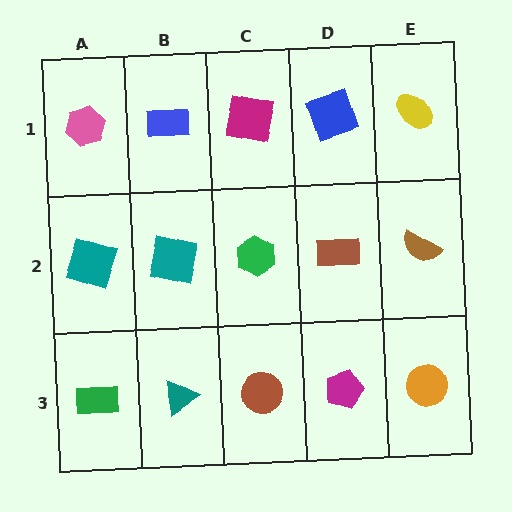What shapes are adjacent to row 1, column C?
A green hexagon (row 2, column C), a blue rectangle (row 1, column B), a blue square (row 1, column D).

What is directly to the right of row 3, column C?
A magenta pentagon.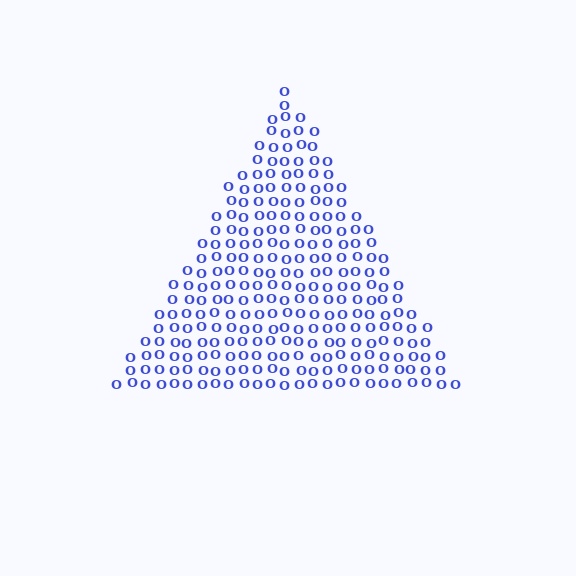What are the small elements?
The small elements are letter O's.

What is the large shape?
The large shape is a triangle.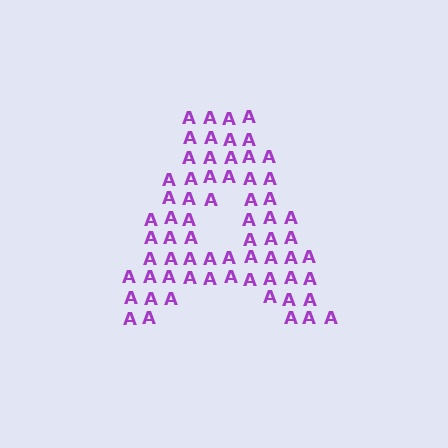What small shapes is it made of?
It is made of small letter A's.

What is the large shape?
The large shape is the letter A.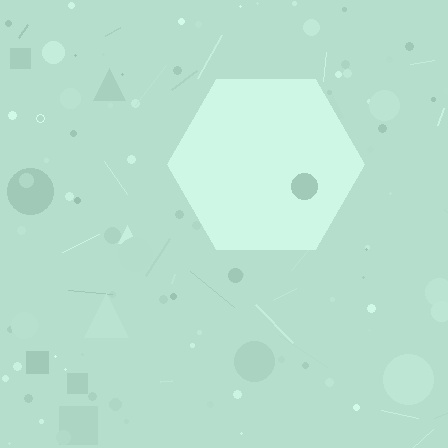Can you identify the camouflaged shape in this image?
The camouflaged shape is a hexagon.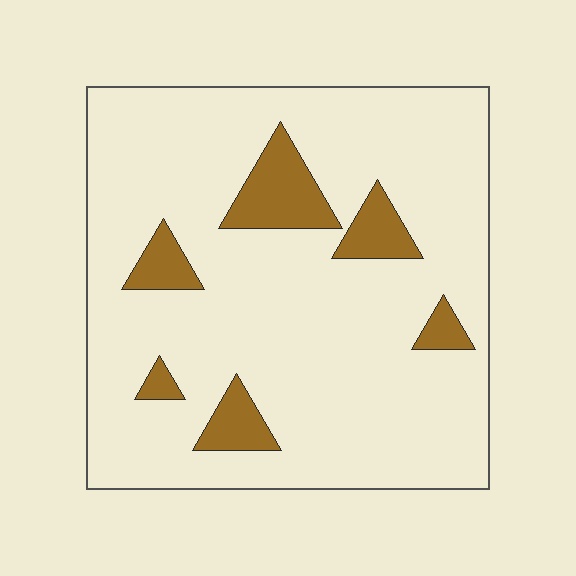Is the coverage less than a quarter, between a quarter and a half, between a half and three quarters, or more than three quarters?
Less than a quarter.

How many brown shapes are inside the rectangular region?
6.